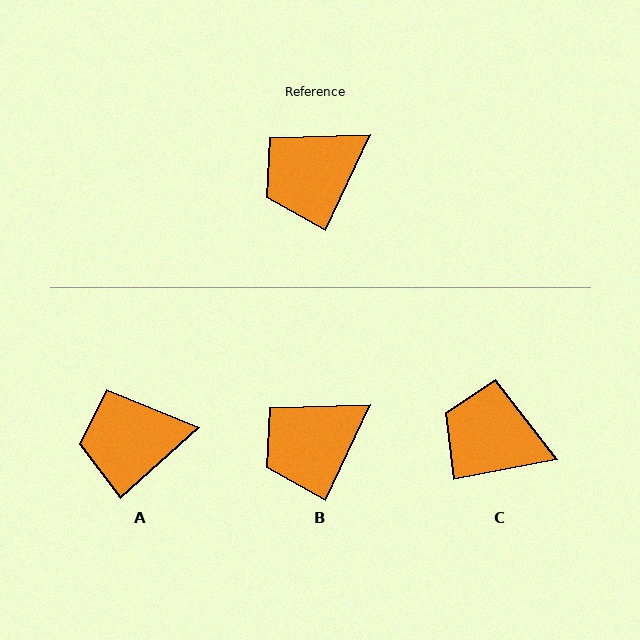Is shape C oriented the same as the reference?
No, it is off by about 54 degrees.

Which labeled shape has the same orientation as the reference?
B.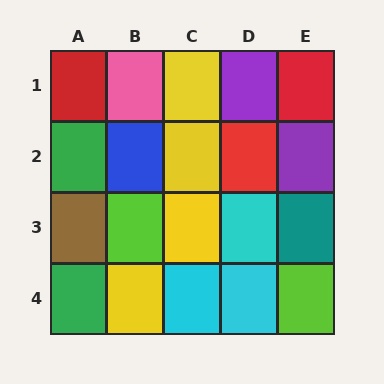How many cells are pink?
1 cell is pink.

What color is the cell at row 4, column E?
Lime.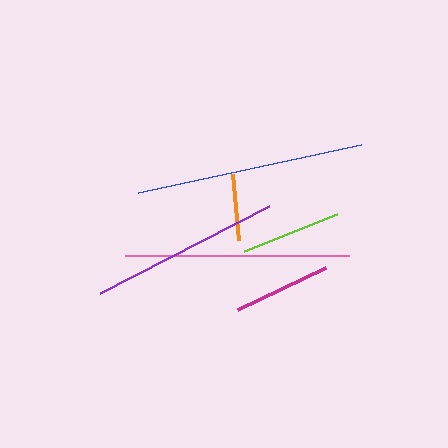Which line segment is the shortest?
The orange line is the shortest at approximately 67 pixels.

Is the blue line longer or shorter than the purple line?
The blue line is longer than the purple line.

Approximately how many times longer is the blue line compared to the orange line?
The blue line is approximately 3.4 times the length of the orange line.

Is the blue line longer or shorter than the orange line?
The blue line is longer than the orange line.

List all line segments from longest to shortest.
From longest to shortest: blue, pink, purple, lime, magenta, orange.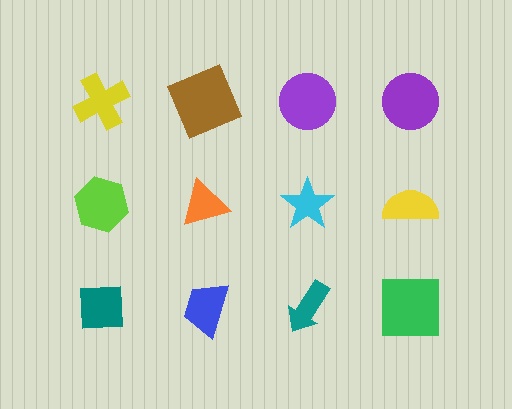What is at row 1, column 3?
A purple circle.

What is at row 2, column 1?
A lime hexagon.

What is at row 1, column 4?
A purple circle.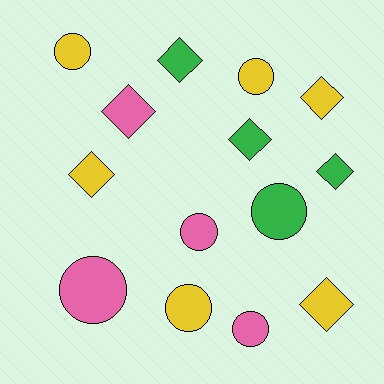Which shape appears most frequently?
Diamond, with 7 objects.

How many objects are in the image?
There are 14 objects.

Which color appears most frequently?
Yellow, with 6 objects.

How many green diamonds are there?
There are 3 green diamonds.